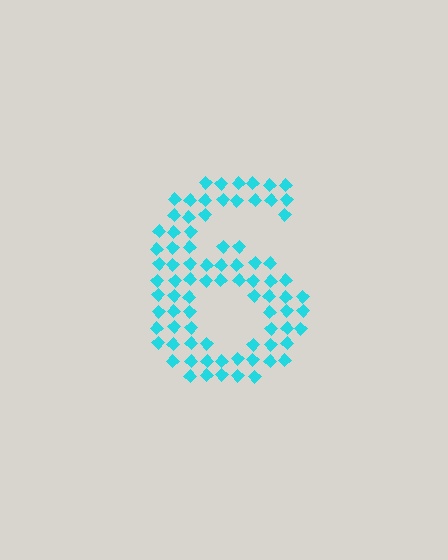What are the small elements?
The small elements are diamonds.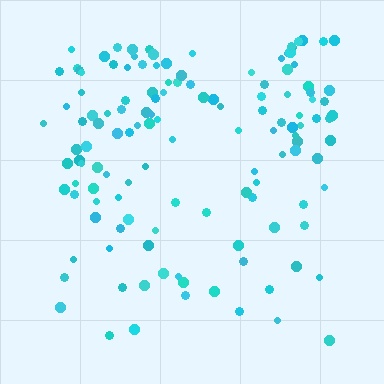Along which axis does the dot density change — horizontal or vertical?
Vertical.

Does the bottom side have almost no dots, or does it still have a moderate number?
Still a moderate number, just noticeably fewer than the top.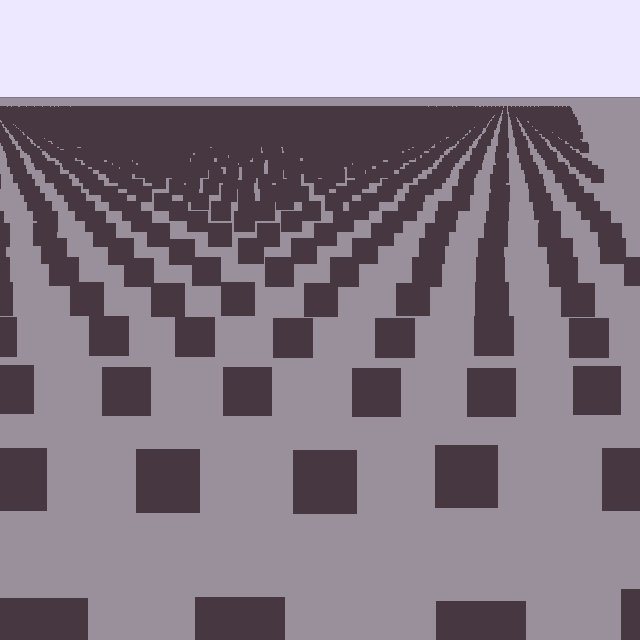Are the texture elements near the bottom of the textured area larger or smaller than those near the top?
Larger. Near the bottom, elements are closer to the viewer and appear at a bigger on-screen size.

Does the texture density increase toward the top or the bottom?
Density increases toward the top.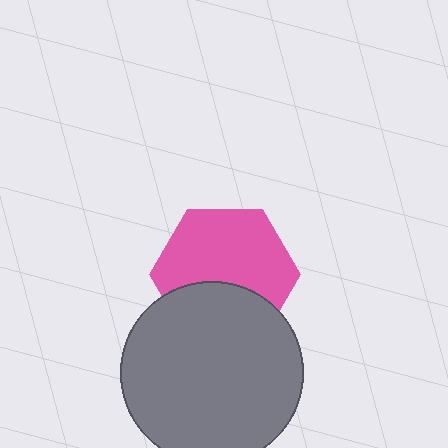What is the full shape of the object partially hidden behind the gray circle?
The partially hidden object is a pink hexagon.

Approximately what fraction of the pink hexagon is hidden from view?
Roughly 35% of the pink hexagon is hidden behind the gray circle.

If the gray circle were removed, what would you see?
You would see the complete pink hexagon.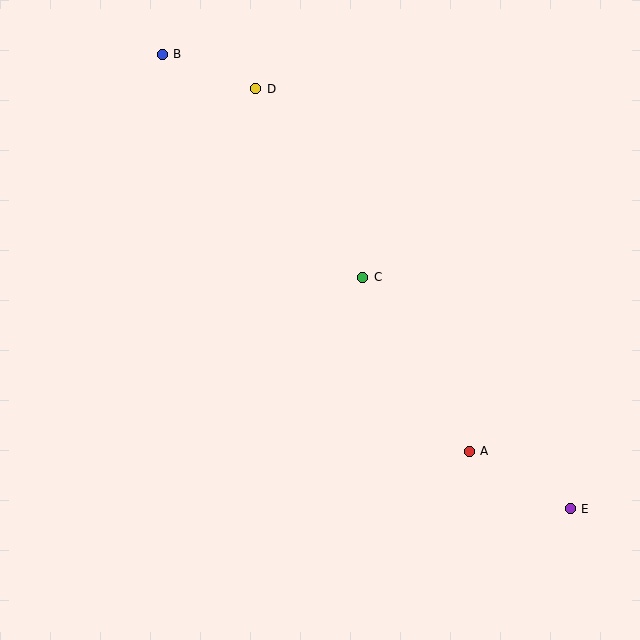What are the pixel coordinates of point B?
Point B is at (162, 54).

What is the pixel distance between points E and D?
The distance between E and D is 524 pixels.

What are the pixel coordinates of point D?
Point D is at (256, 89).